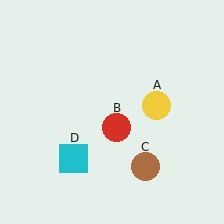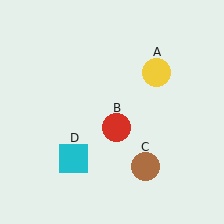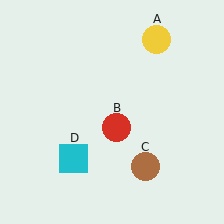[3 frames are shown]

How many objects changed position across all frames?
1 object changed position: yellow circle (object A).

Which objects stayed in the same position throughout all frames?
Red circle (object B) and brown circle (object C) and cyan square (object D) remained stationary.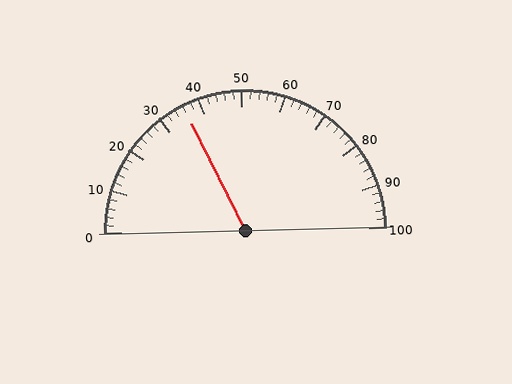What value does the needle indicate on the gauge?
The needle indicates approximately 36.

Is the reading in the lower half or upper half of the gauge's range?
The reading is in the lower half of the range (0 to 100).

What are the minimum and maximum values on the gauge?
The gauge ranges from 0 to 100.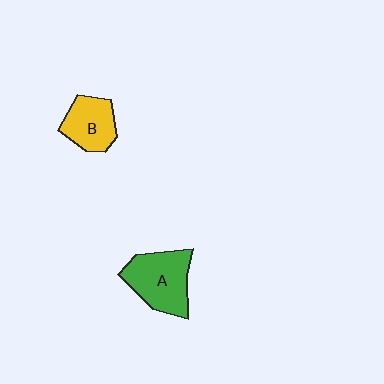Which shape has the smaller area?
Shape B (yellow).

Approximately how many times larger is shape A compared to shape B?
Approximately 1.4 times.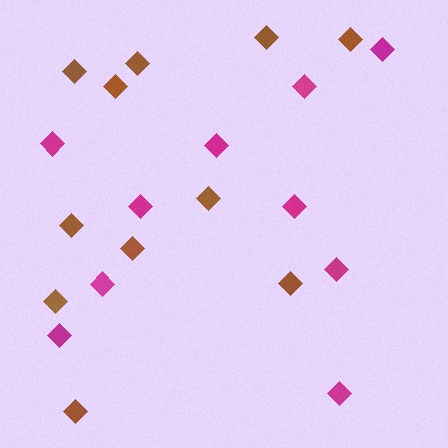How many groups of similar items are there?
There are 2 groups: one group of magenta diamonds (10) and one group of brown diamonds (11).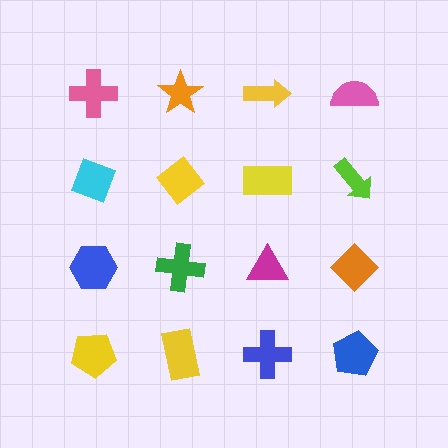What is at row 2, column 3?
A yellow rectangle.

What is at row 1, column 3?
A yellow arrow.